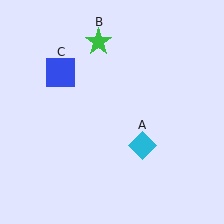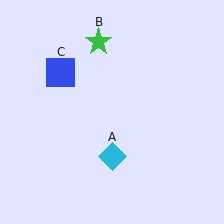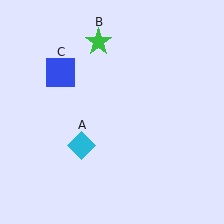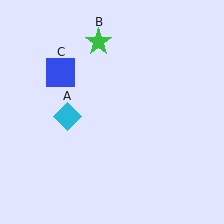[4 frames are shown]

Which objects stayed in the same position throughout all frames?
Green star (object B) and blue square (object C) remained stationary.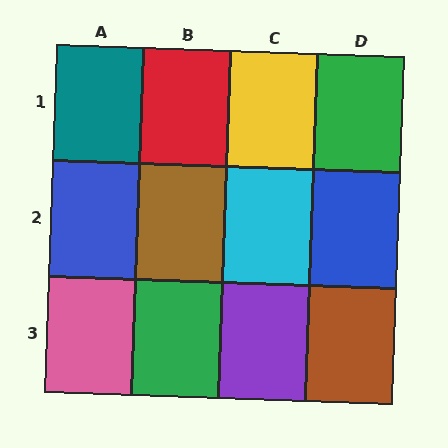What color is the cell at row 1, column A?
Teal.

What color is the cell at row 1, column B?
Red.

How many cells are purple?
1 cell is purple.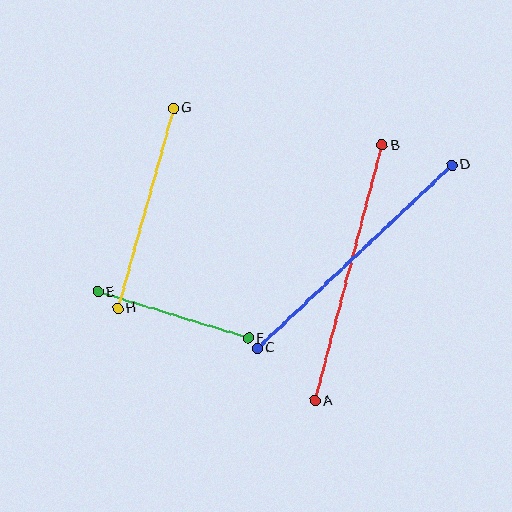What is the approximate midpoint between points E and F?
The midpoint is at approximately (173, 315) pixels.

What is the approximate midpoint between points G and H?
The midpoint is at approximately (146, 209) pixels.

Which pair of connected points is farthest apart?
Points C and D are farthest apart.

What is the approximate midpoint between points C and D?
The midpoint is at approximately (354, 257) pixels.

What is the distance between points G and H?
The distance is approximately 208 pixels.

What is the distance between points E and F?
The distance is approximately 158 pixels.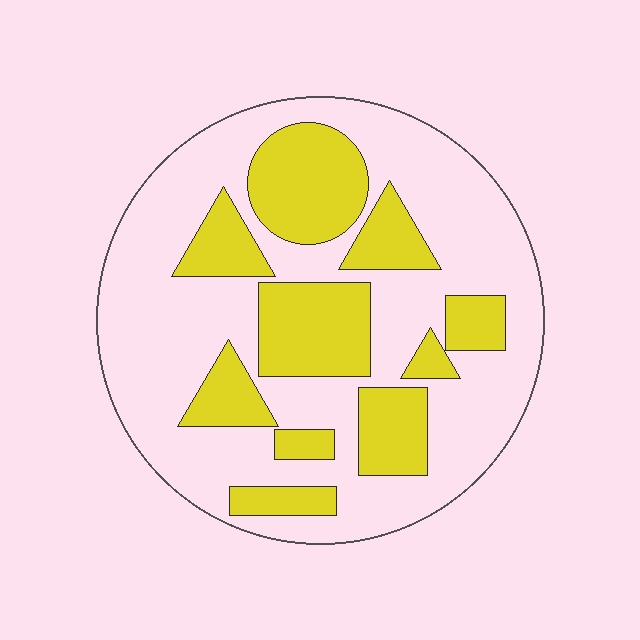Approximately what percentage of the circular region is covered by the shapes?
Approximately 35%.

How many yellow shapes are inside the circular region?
10.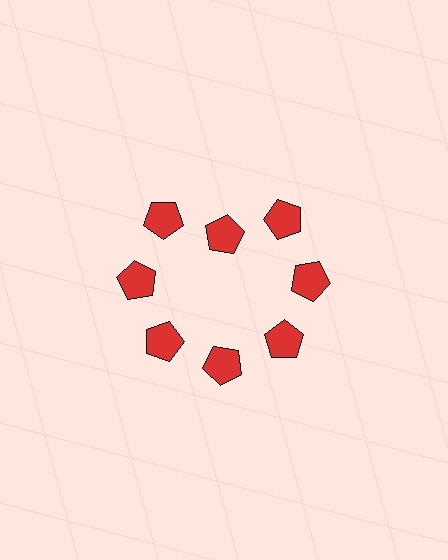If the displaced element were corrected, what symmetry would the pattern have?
It would have 8-fold rotational symmetry — the pattern would map onto itself every 45 degrees.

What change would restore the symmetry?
The symmetry would be restored by moving it outward, back onto the ring so that all 8 pentagons sit at equal angles and equal distance from the center.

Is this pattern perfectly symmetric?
No. The 8 red pentagons are arranged in a ring, but one element near the 12 o'clock position is pulled inward toward the center, breaking the 8-fold rotational symmetry.